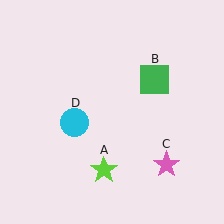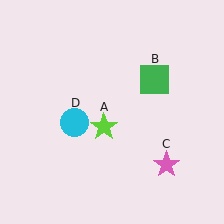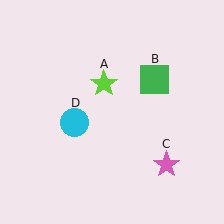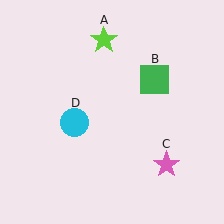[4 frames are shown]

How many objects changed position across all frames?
1 object changed position: lime star (object A).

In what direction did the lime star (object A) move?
The lime star (object A) moved up.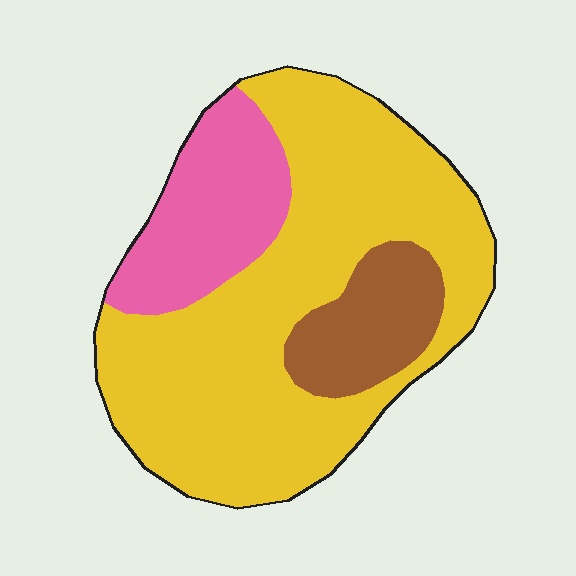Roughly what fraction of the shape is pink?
Pink takes up about one fifth (1/5) of the shape.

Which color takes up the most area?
Yellow, at roughly 65%.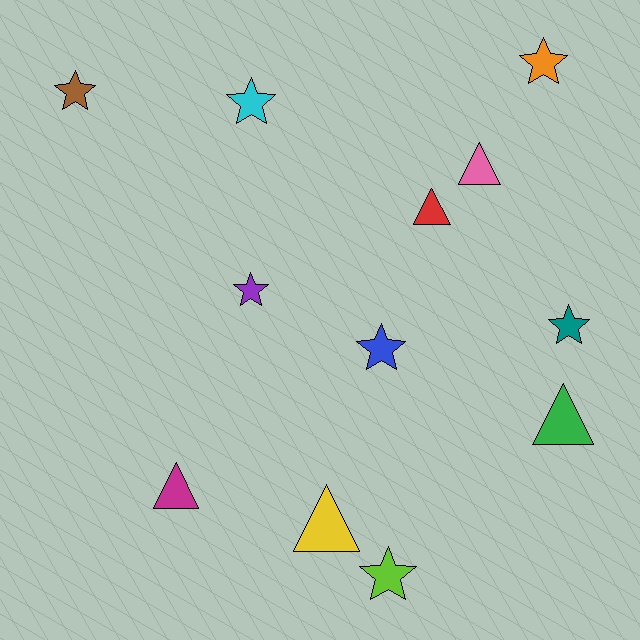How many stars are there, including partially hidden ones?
There are 7 stars.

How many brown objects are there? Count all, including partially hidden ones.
There is 1 brown object.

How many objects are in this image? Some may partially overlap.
There are 12 objects.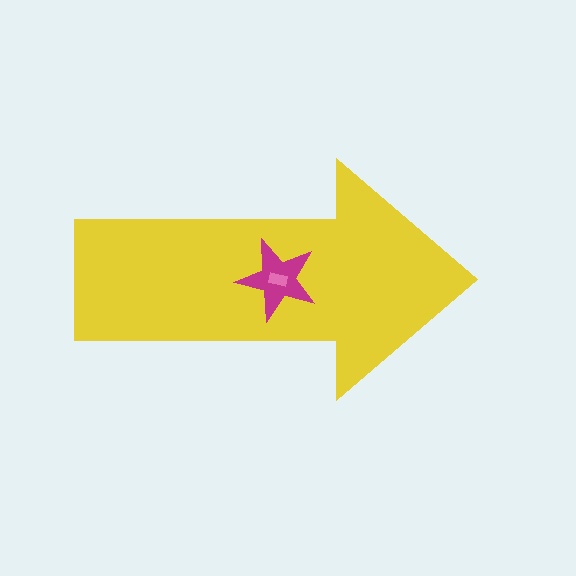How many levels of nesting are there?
3.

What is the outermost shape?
The yellow arrow.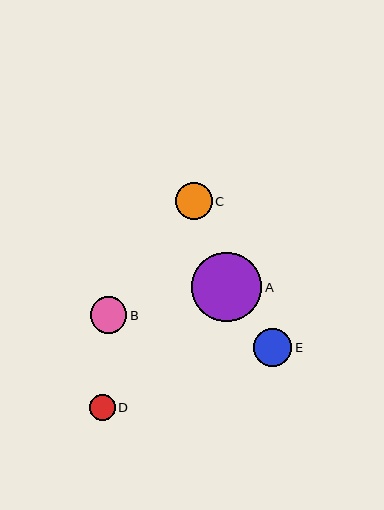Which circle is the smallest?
Circle D is the smallest with a size of approximately 26 pixels.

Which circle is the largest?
Circle A is the largest with a size of approximately 70 pixels.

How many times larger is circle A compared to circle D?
Circle A is approximately 2.7 times the size of circle D.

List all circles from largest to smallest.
From largest to smallest: A, E, C, B, D.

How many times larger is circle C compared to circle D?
Circle C is approximately 1.4 times the size of circle D.